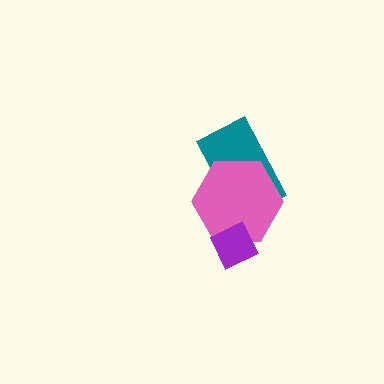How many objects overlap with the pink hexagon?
2 objects overlap with the pink hexagon.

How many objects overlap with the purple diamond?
1 object overlaps with the purple diamond.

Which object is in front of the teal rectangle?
The pink hexagon is in front of the teal rectangle.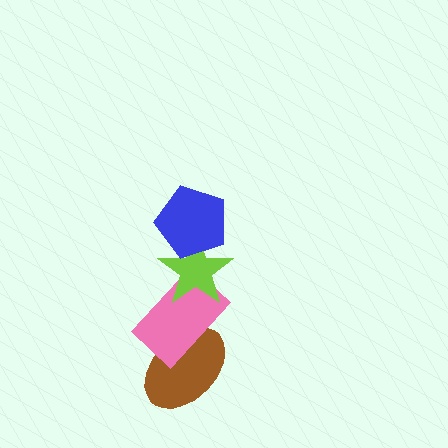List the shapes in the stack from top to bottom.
From top to bottom: the blue pentagon, the lime star, the pink rectangle, the brown ellipse.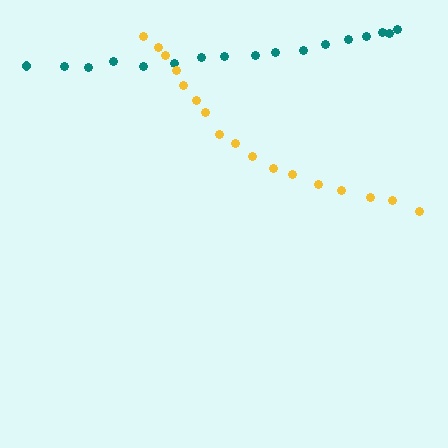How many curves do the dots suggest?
There are 2 distinct paths.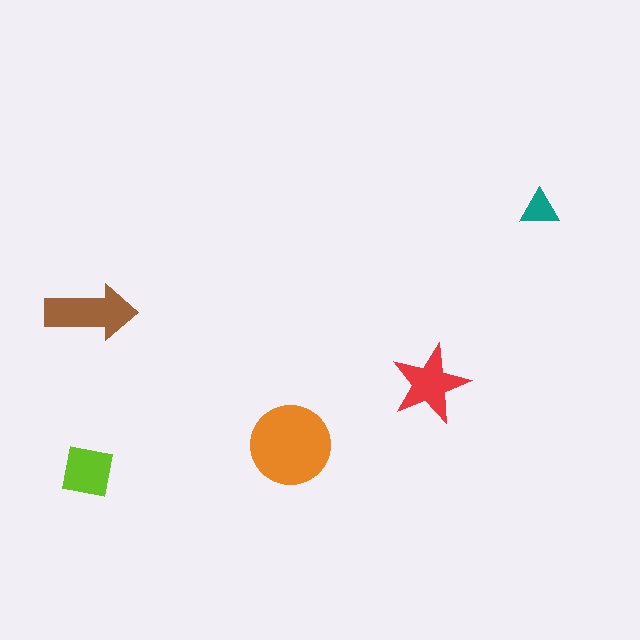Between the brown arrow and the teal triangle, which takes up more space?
The brown arrow.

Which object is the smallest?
The teal triangle.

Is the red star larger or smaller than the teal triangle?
Larger.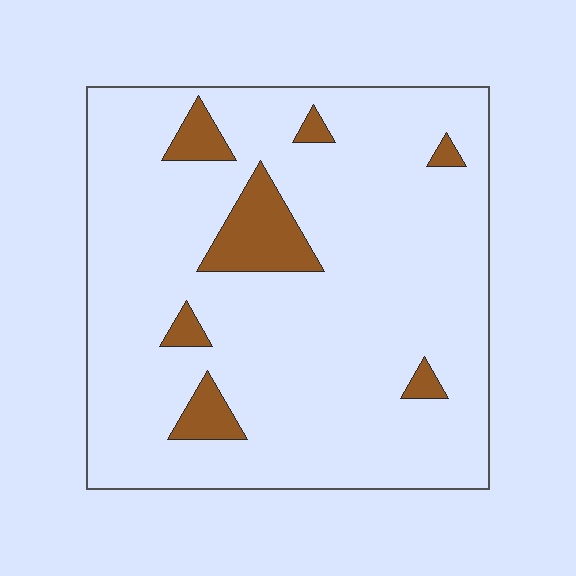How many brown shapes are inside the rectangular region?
7.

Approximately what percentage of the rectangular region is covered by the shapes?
Approximately 10%.